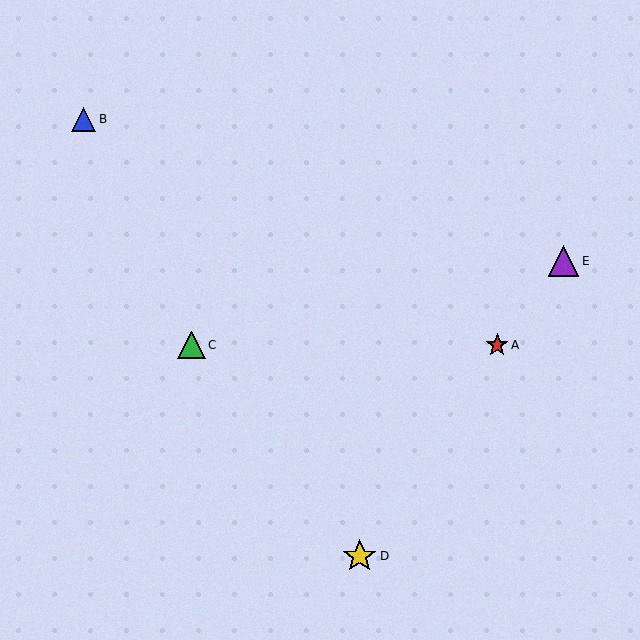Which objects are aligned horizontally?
Objects A, C are aligned horizontally.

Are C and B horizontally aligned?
No, C is at y≈345 and B is at y≈119.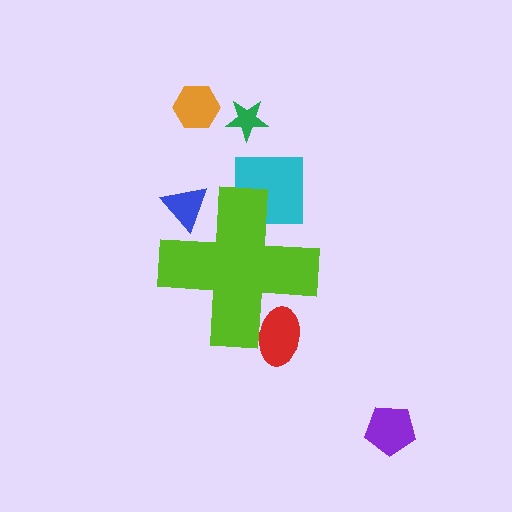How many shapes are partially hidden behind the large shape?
3 shapes are partially hidden.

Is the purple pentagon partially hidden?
No, the purple pentagon is fully visible.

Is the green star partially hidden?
No, the green star is fully visible.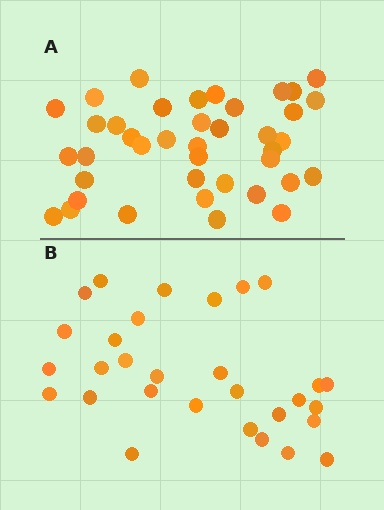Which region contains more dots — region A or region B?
Region A (the top region) has more dots.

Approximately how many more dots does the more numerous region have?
Region A has roughly 10 or so more dots than region B.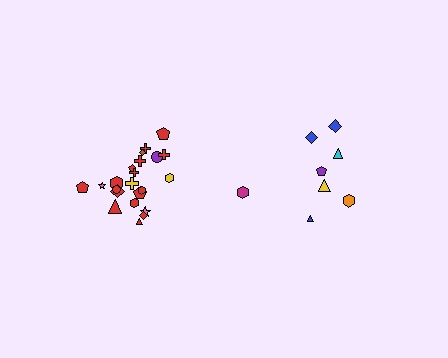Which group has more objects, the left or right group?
The left group.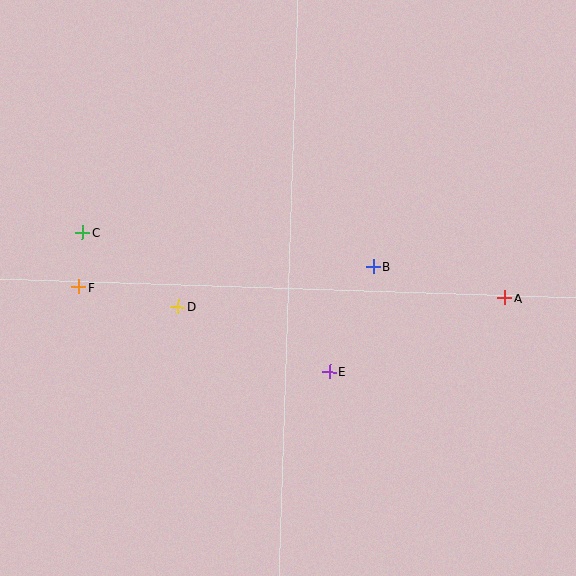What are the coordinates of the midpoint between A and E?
The midpoint between A and E is at (417, 335).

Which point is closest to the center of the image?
Point B at (373, 267) is closest to the center.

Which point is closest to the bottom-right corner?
Point A is closest to the bottom-right corner.